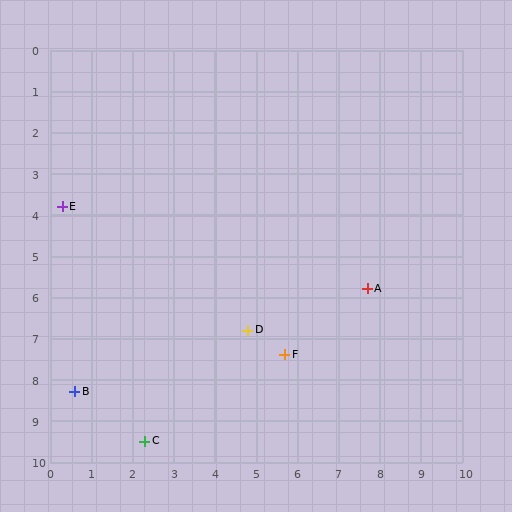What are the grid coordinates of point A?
Point A is at approximately (7.7, 5.8).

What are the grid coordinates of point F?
Point F is at approximately (5.7, 7.4).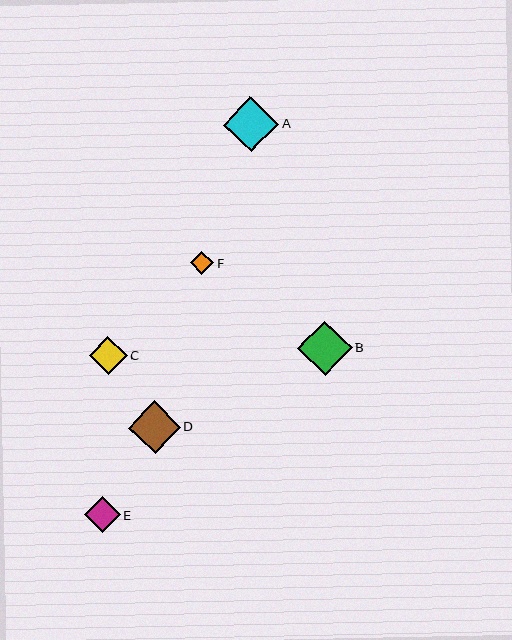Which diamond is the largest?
Diamond A is the largest with a size of approximately 55 pixels.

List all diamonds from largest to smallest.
From largest to smallest: A, B, D, C, E, F.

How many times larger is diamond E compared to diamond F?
Diamond E is approximately 1.5 times the size of diamond F.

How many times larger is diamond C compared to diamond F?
Diamond C is approximately 1.6 times the size of diamond F.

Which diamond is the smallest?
Diamond F is the smallest with a size of approximately 23 pixels.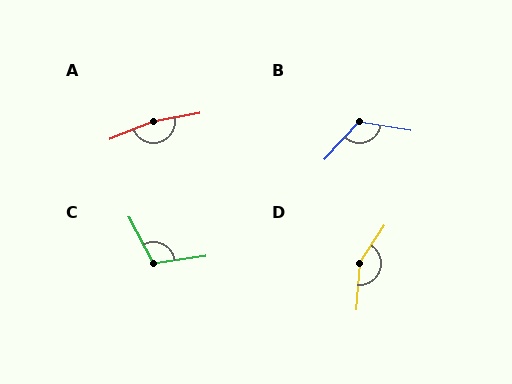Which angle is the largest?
A, at approximately 168 degrees.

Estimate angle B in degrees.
Approximately 123 degrees.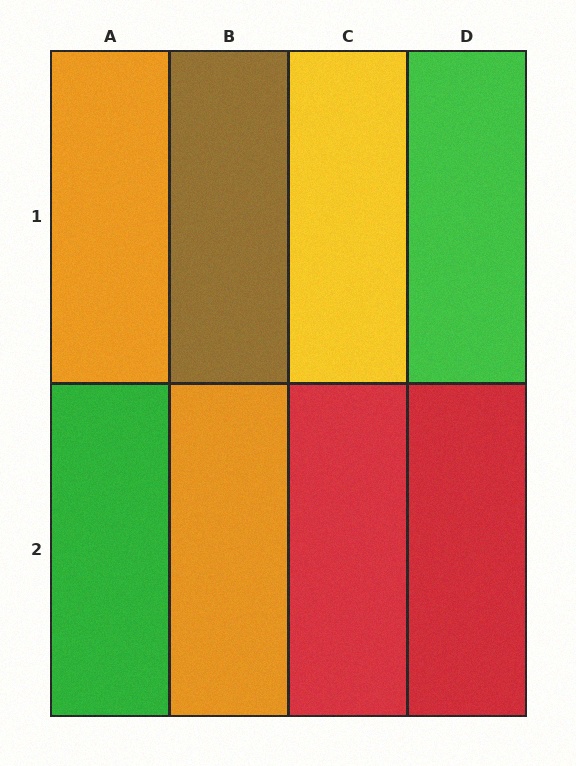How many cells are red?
2 cells are red.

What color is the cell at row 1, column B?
Brown.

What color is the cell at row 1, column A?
Orange.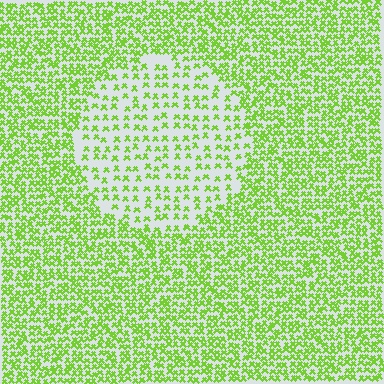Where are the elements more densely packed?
The elements are more densely packed outside the circle boundary.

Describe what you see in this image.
The image contains small lime elements arranged at two different densities. A circle-shaped region is visible where the elements are less densely packed than the surrounding area.